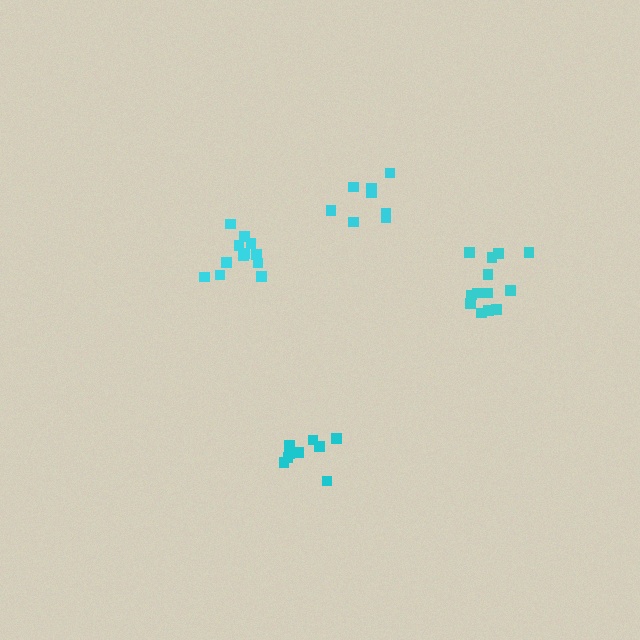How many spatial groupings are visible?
There are 4 spatial groupings.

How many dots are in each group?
Group 1: 13 dots, Group 2: 9 dots, Group 3: 12 dots, Group 4: 8 dots (42 total).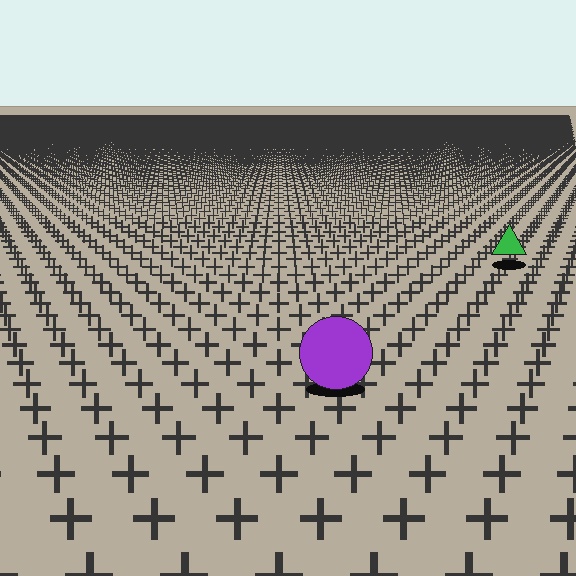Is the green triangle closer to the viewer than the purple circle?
No. The purple circle is closer — you can tell from the texture gradient: the ground texture is coarser near it.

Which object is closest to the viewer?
The purple circle is closest. The texture marks near it are larger and more spread out.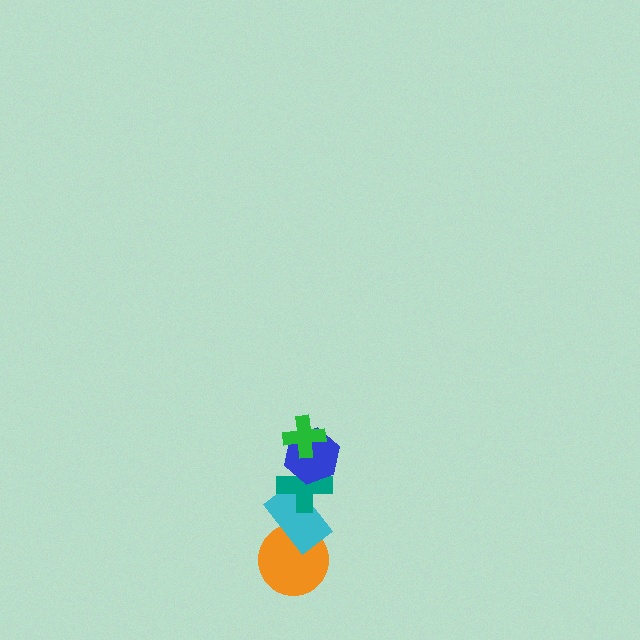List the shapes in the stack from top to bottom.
From top to bottom: the green cross, the blue hexagon, the teal cross, the cyan rectangle, the orange circle.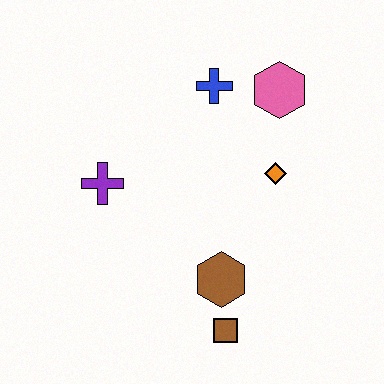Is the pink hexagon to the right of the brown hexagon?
Yes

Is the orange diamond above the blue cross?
No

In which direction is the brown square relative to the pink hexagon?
The brown square is below the pink hexagon.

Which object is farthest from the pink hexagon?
The brown square is farthest from the pink hexagon.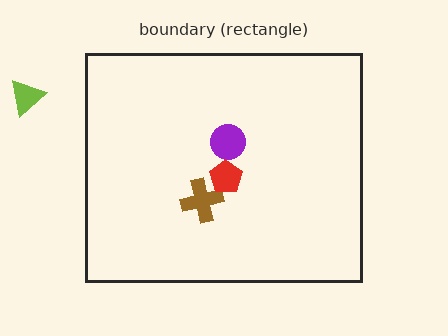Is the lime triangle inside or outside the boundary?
Outside.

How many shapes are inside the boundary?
3 inside, 1 outside.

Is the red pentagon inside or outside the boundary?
Inside.